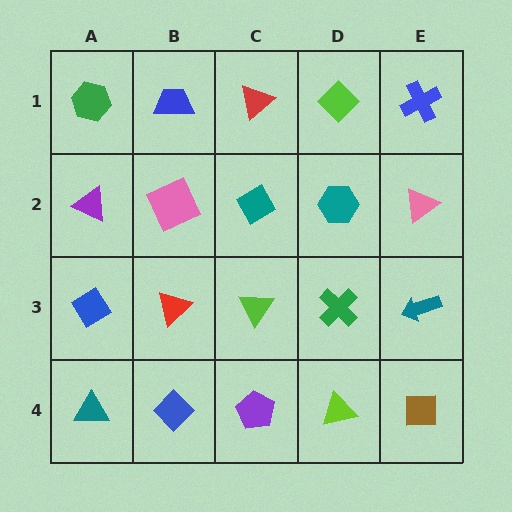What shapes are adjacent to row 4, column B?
A red triangle (row 3, column B), a teal triangle (row 4, column A), a purple pentagon (row 4, column C).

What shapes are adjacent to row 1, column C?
A teal diamond (row 2, column C), a blue trapezoid (row 1, column B), a lime diamond (row 1, column D).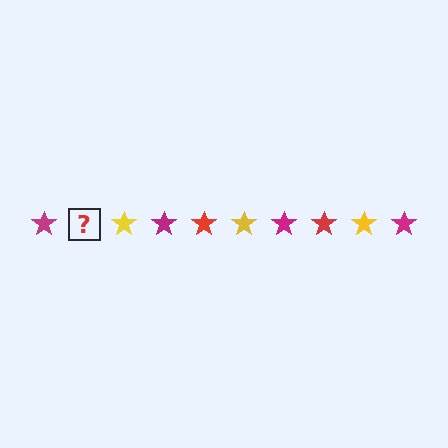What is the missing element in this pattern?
The missing element is a red star.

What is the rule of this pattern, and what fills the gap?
The rule is that the pattern cycles through magenta, red, yellow stars. The gap should be filled with a red star.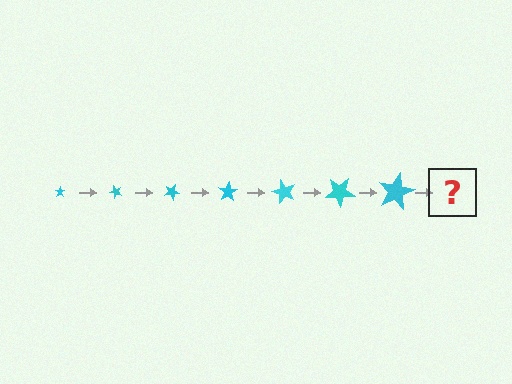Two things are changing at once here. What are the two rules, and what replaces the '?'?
The two rules are that the star grows larger each step and it rotates 50 degrees each step. The '?' should be a star, larger than the previous one and rotated 350 degrees from the start.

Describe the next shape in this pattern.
It should be a star, larger than the previous one and rotated 350 degrees from the start.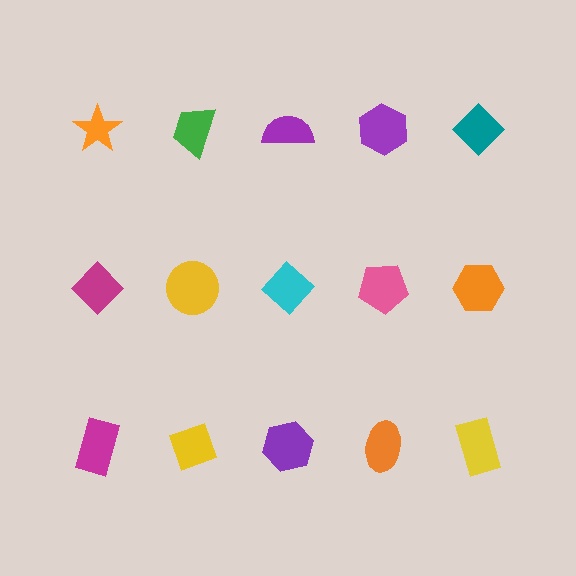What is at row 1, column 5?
A teal diamond.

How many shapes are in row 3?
5 shapes.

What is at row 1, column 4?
A purple hexagon.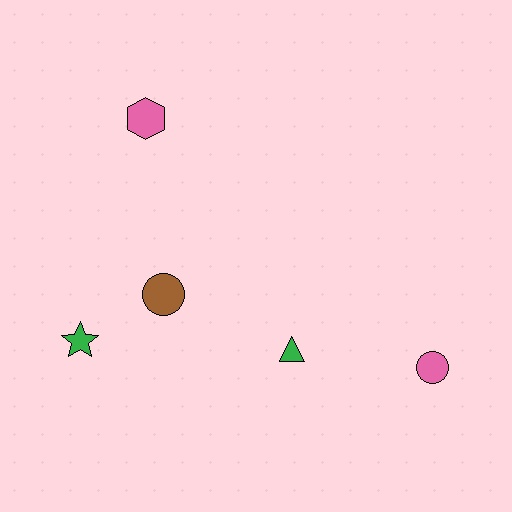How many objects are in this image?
There are 5 objects.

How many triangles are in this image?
There is 1 triangle.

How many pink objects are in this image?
There are 2 pink objects.